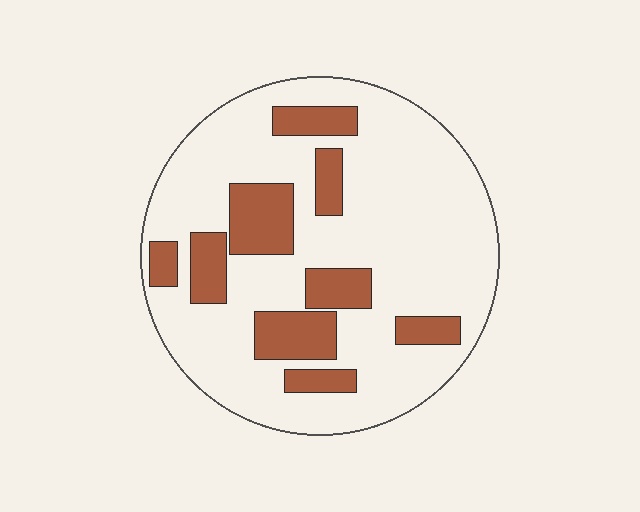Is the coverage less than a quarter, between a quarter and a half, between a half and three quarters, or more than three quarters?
Less than a quarter.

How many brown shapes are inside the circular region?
9.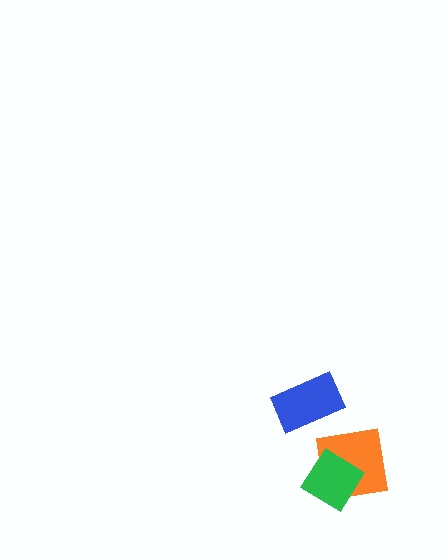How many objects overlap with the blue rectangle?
0 objects overlap with the blue rectangle.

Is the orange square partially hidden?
Yes, it is partially covered by another shape.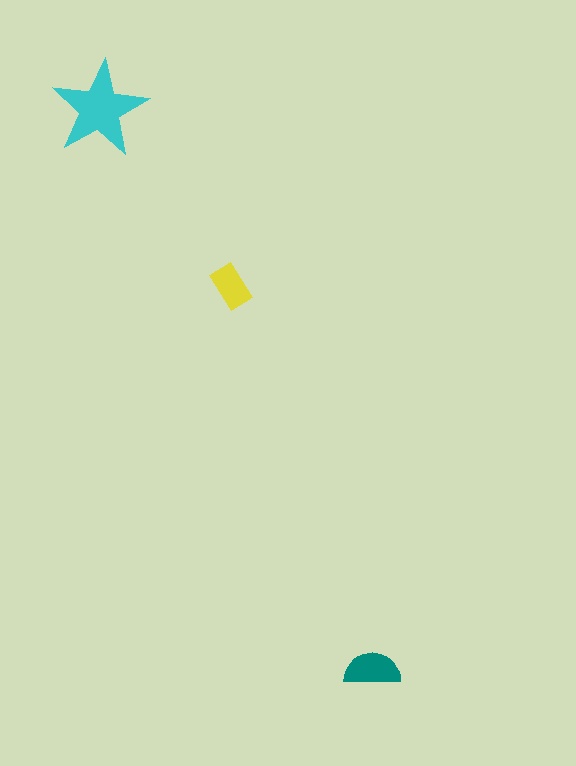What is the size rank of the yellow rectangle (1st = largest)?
3rd.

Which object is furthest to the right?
The teal semicircle is rightmost.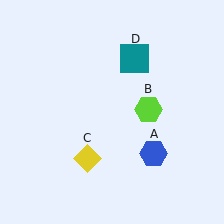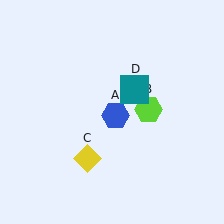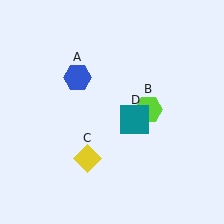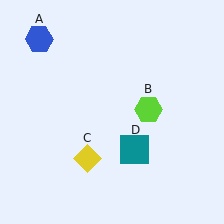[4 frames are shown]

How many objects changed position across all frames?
2 objects changed position: blue hexagon (object A), teal square (object D).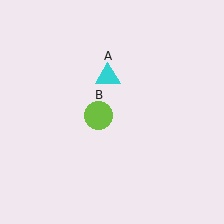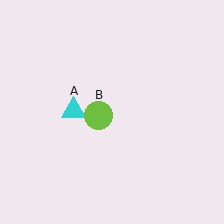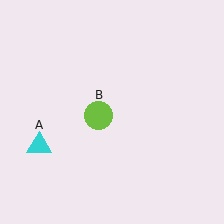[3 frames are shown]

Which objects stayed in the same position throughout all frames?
Lime circle (object B) remained stationary.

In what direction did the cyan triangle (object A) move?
The cyan triangle (object A) moved down and to the left.